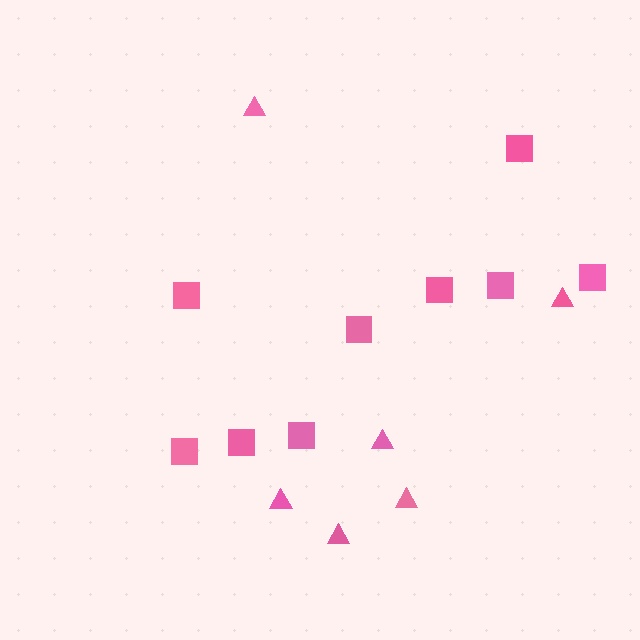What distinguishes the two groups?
There are 2 groups: one group of squares (9) and one group of triangles (6).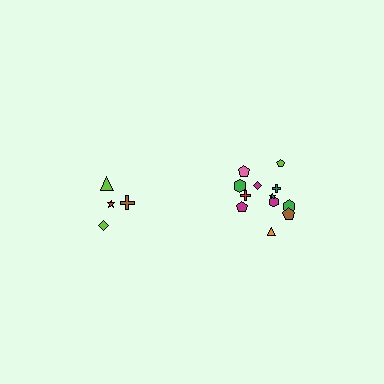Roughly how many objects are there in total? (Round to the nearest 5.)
Roughly 15 objects in total.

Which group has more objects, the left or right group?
The right group.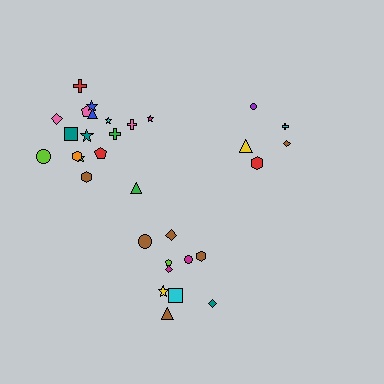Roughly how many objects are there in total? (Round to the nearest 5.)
Roughly 35 objects in total.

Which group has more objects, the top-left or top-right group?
The top-left group.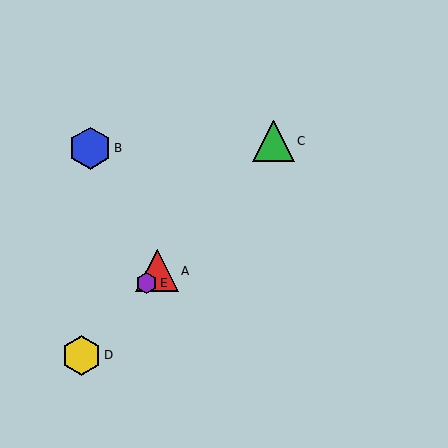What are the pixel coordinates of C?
Object C is at (273, 141).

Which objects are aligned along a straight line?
Objects A, C, D, E are aligned along a straight line.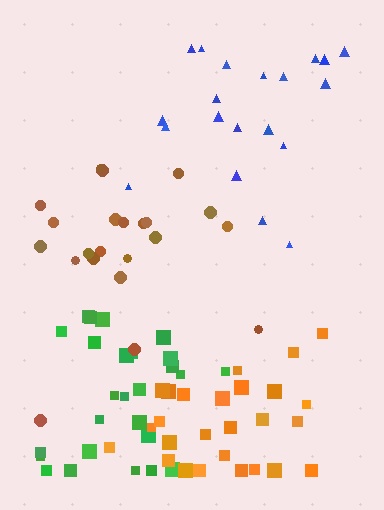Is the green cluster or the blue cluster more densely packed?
Green.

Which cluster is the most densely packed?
Orange.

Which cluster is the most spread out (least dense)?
Blue.